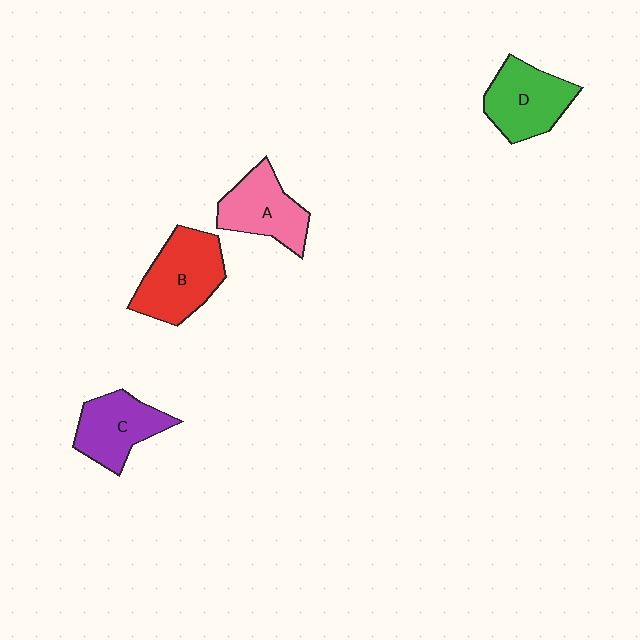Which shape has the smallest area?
Shape C (purple).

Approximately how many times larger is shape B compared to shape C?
Approximately 1.2 times.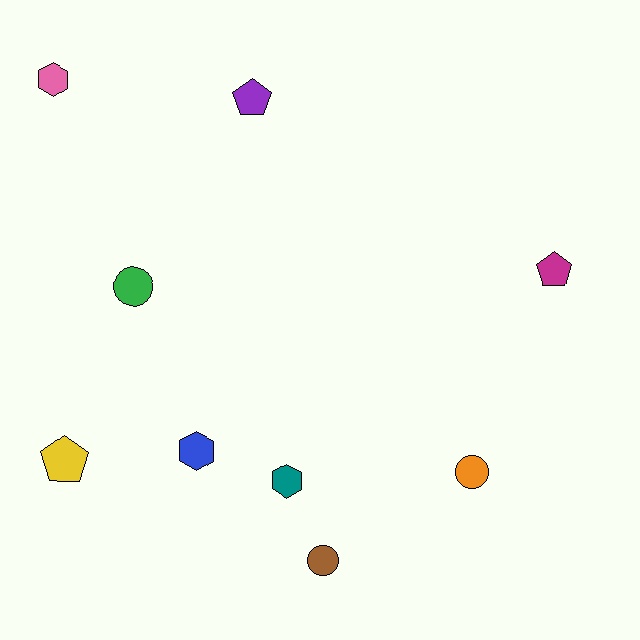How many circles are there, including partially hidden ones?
There are 3 circles.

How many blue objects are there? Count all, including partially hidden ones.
There is 1 blue object.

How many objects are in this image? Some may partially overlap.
There are 9 objects.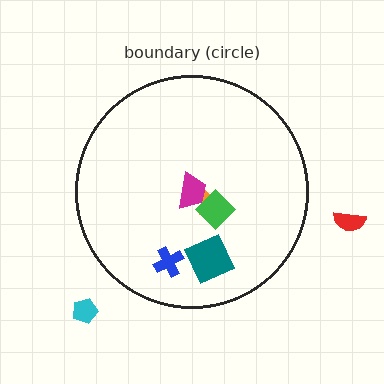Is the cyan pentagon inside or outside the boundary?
Outside.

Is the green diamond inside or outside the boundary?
Inside.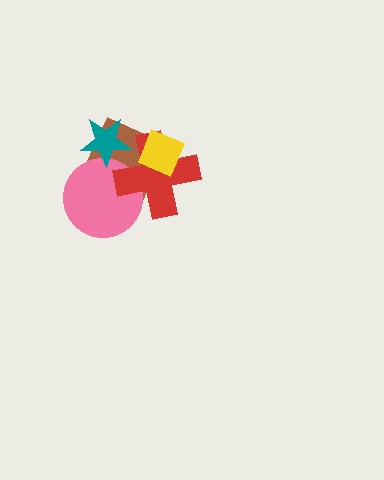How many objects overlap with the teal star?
3 objects overlap with the teal star.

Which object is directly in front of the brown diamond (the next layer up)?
The pink circle is directly in front of the brown diamond.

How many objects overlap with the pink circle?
3 objects overlap with the pink circle.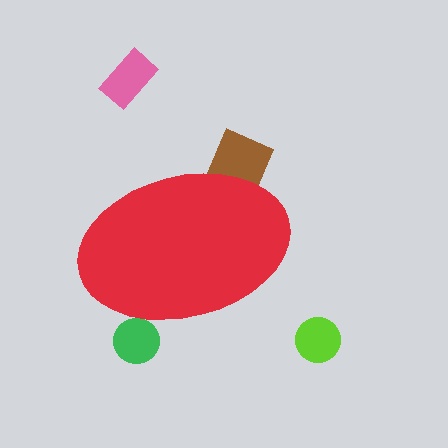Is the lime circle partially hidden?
No, the lime circle is fully visible.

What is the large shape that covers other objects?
A red ellipse.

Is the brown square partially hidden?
Yes, the brown square is partially hidden behind the red ellipse.